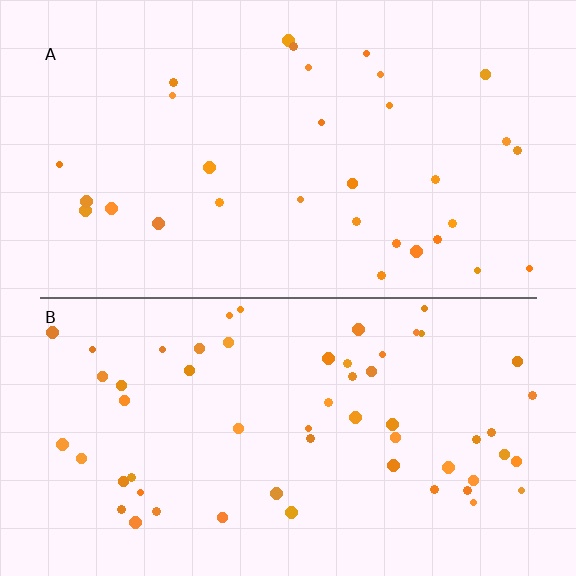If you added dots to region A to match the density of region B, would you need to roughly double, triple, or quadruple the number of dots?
Approximately double.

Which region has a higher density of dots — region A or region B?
B (the bottom).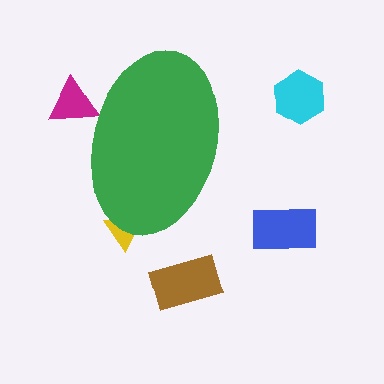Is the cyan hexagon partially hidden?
No, the cyan hexagon is fully visible.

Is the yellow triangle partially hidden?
Yes, the yellow triangle is partially hidden behind the green ellipse.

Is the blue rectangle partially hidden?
No, the blue rectangle is fully visible.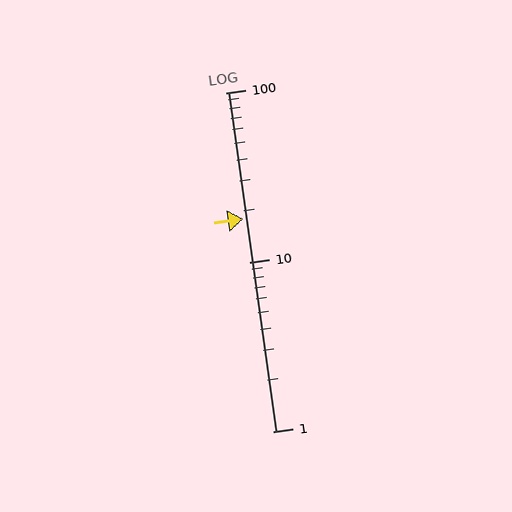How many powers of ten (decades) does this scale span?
The scale spans 2 decades, from 1 to 100.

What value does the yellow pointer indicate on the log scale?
The pointer indicates approximately 18.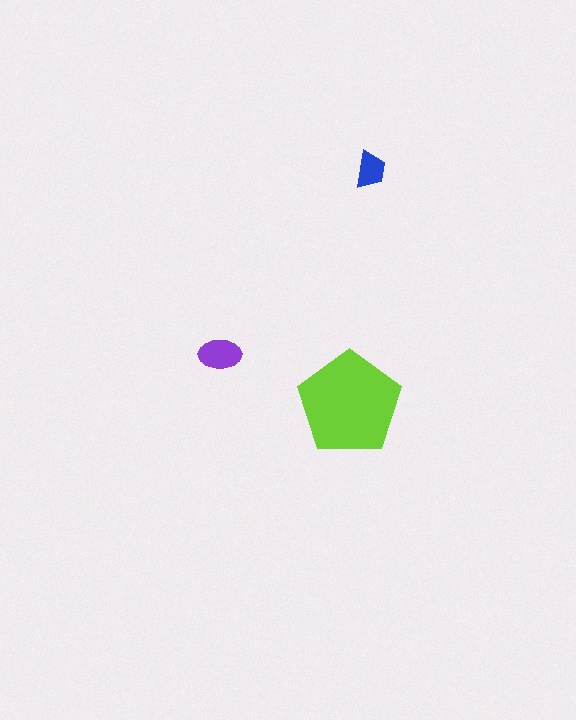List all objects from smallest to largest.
The blue trapezoid, the purple ellipse, the lime pentagon.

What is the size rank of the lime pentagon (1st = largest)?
1st.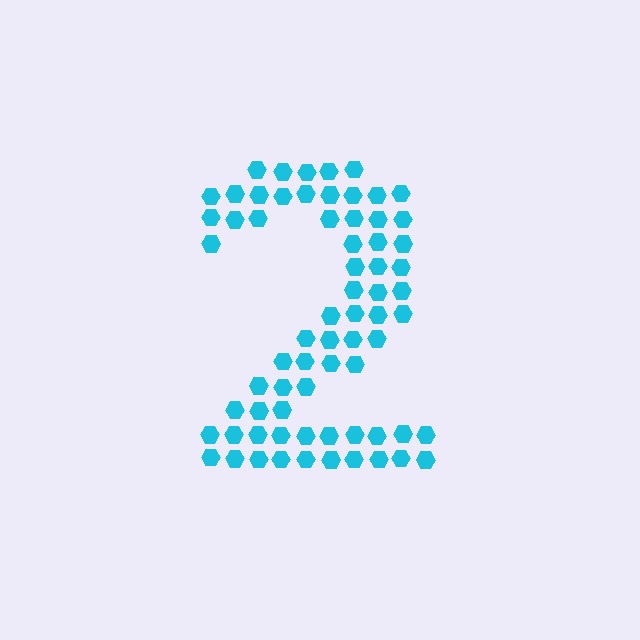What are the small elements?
The small elements are hexagons.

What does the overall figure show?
The overall figure shows the digit 2.